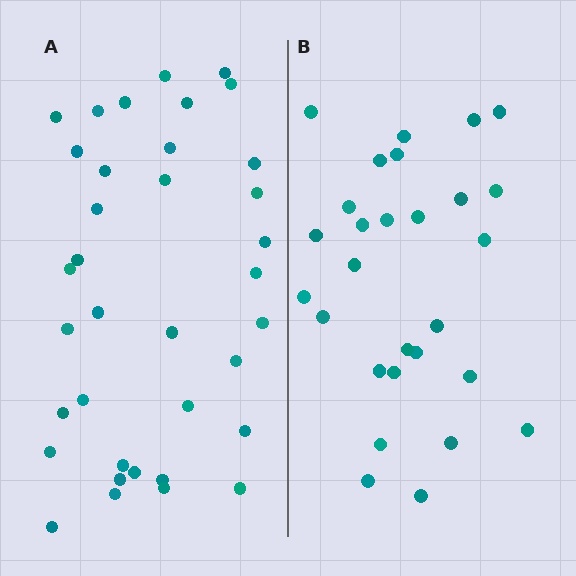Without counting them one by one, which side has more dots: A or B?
Region A (the left region) has more dots.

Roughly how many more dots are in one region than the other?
Region A has roughly 8 or so more dots than region B.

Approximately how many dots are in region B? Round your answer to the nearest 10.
About 30 dots. (The exact count is 28, which rounds to 30.)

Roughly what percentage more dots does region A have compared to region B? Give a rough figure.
About 30% more.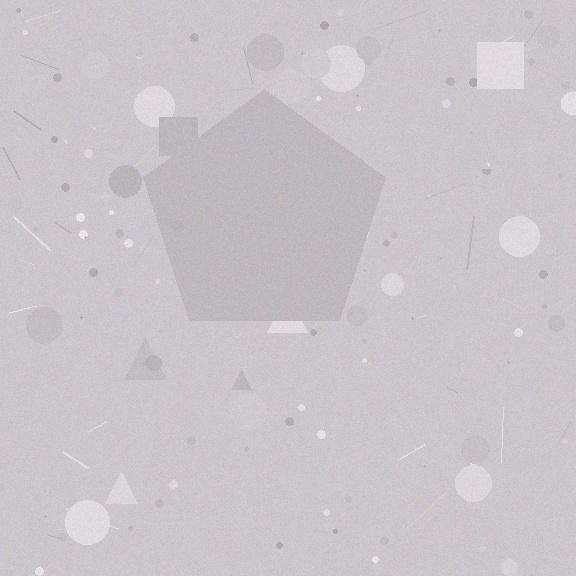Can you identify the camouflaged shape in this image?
The camouflaged shape is a pentagon.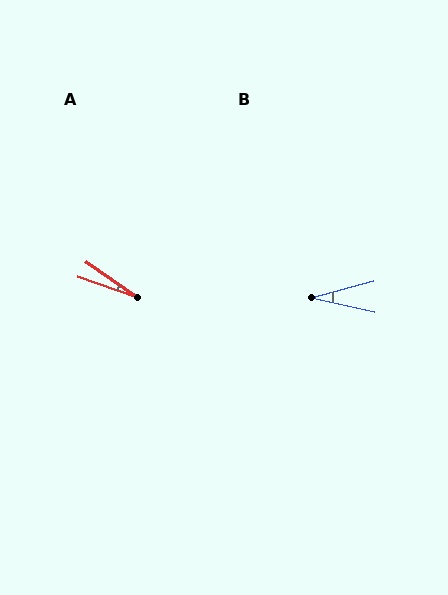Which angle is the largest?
B, at approximately 28 degrees.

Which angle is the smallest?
A, at approximately 16 degrees.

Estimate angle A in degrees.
Approximately 16 degrees.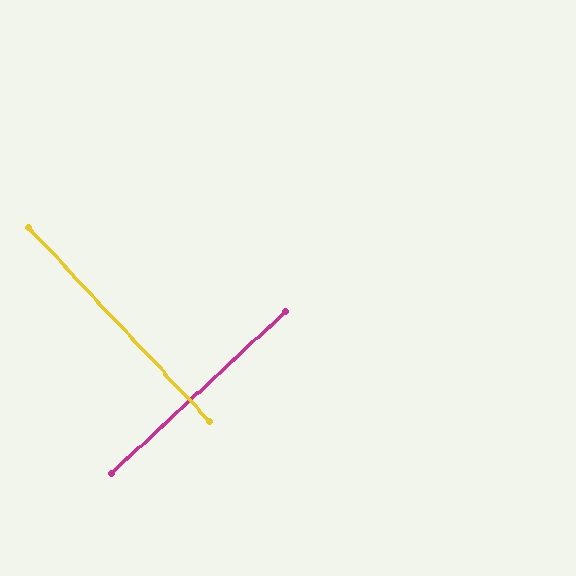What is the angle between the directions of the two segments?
Approximately 90 degrees.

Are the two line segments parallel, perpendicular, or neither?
Perpendicular — they meet at approximately 90°.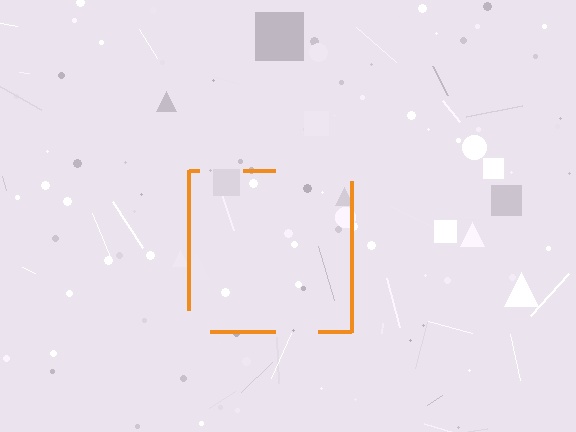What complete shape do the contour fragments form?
The contour fragments form a square.